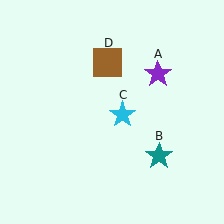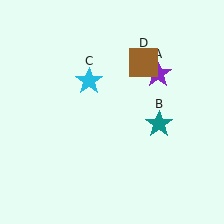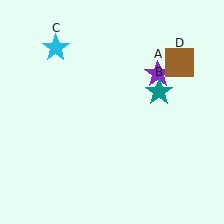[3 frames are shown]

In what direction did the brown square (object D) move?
The brown square (object D) moved right.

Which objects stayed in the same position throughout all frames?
Purple star (object A) remained stationary.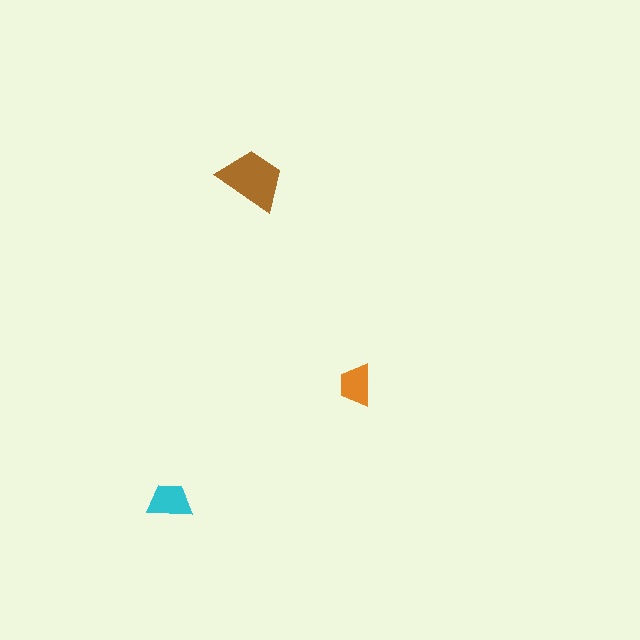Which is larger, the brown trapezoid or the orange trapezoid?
The brown one.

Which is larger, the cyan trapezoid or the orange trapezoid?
The cyan one.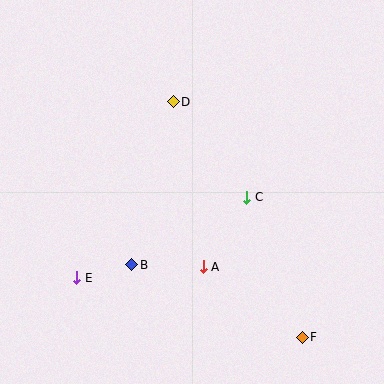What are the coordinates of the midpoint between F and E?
The midpoint between F and E is at (190, 307).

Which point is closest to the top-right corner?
Point D is closest to the top-right corner.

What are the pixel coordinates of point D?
Point D is at (173, 102).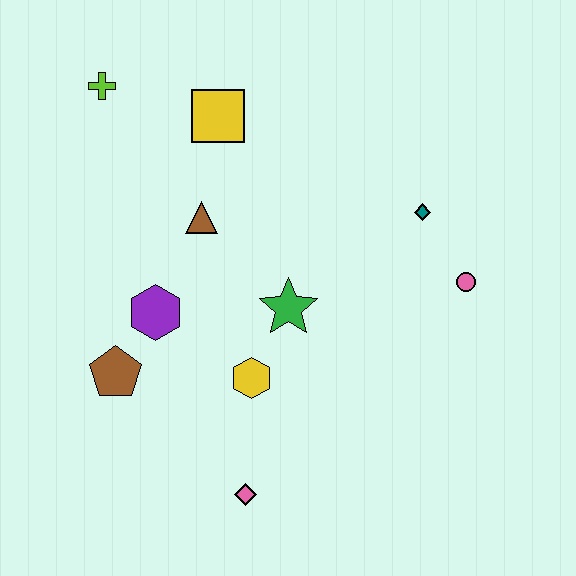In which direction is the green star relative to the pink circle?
The green star is to the left of the pink circle.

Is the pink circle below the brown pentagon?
No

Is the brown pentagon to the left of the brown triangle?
Yes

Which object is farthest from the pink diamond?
The lime cross is farthest from the pink diamond.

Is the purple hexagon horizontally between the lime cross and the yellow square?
Yes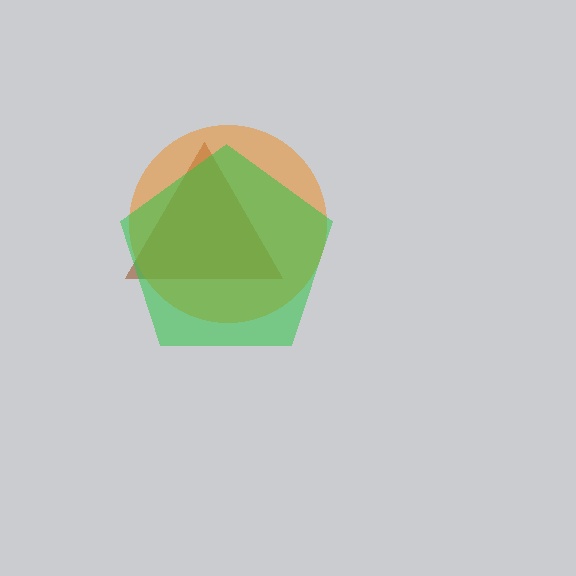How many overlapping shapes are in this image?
There are 3 overlapping shapes in the image.